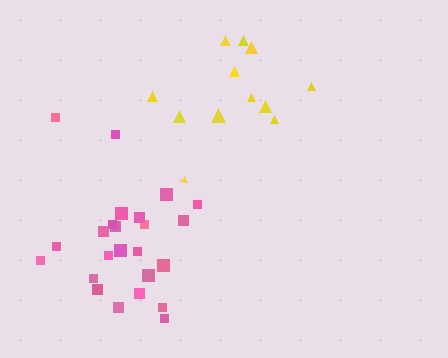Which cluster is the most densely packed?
Pink.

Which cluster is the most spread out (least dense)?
Yellow.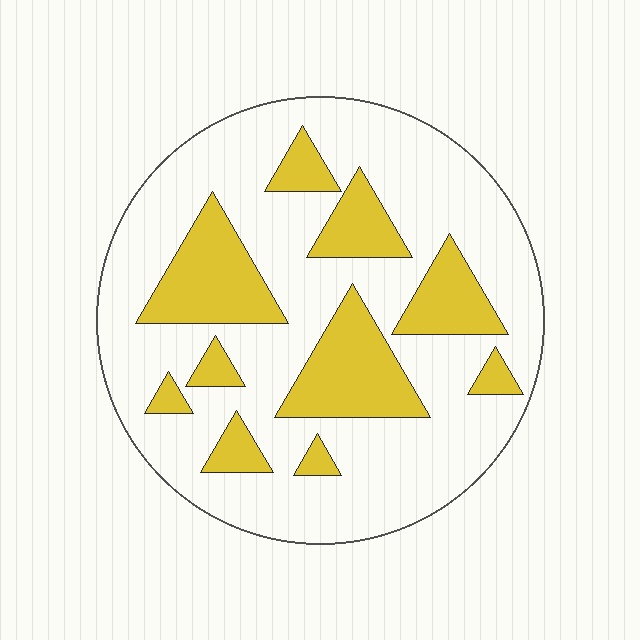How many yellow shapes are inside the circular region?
10.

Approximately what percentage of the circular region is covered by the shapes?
Approximately 25%.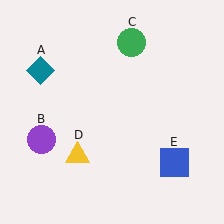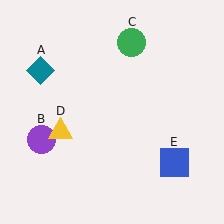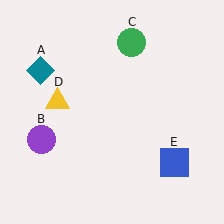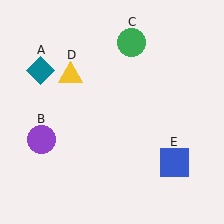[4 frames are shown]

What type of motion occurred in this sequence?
The yellow triangle (object D) rotated clockwise around the center of the scene.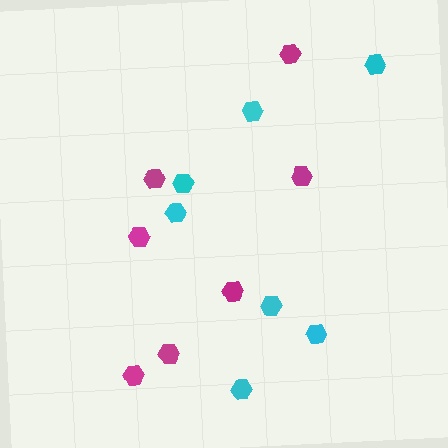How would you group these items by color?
There are 2 groups: one group of cyan hexagons (7) and one group of magenta hexagons (7).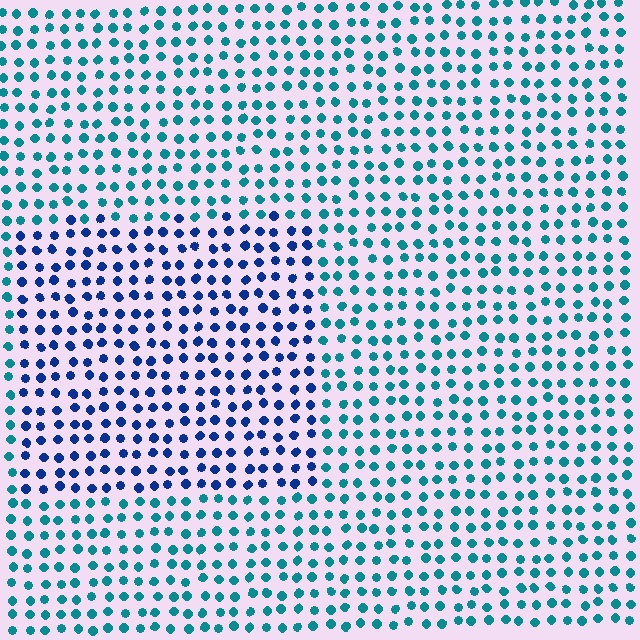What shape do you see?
I see a rectangle.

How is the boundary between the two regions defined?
The boundary is defined purely by a slight shift in hue (about 40 degrees). Spacing, size, and orientation are identical on both sides.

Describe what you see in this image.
The image is filled with small teal elements in a uniform arrangement. A rectangle-shaped region is visible where the elements are tinted to a slightly different hue, forming a subtle color boundary.